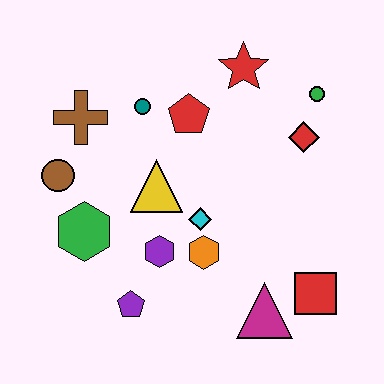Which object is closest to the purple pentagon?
The purple hexagon is closest to the purple pentagon.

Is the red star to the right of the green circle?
No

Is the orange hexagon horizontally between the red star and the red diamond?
No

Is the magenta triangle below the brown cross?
Yes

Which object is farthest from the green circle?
The purple pentagon is farthest from the green circle.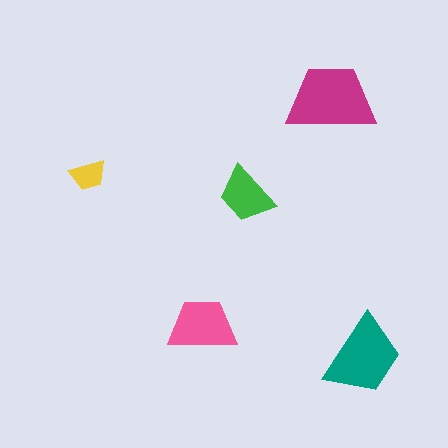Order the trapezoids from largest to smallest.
the magenta one, the teal one, the pink one, the green one, the yellow one.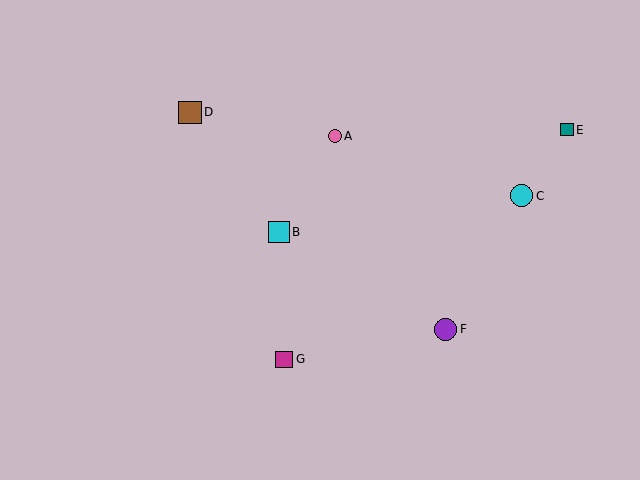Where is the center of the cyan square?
The center of the cyan square is at (279, 232).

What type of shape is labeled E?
Shape E is a teal square.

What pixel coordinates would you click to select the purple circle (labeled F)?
Click at (446, 329) to select the purple circle F.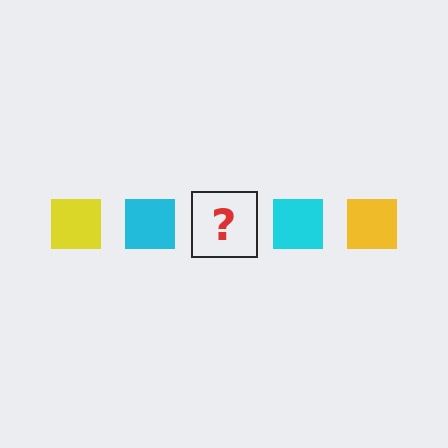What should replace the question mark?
The question mark should be replaced with a yellow square.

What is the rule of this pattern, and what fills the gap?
The rule is that the pattern cycles through yellow, cyan squares. The gap should be filled with a yellow square.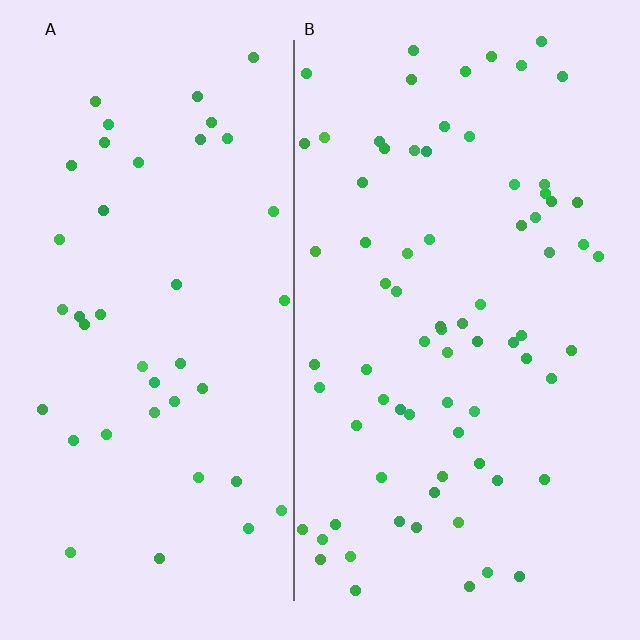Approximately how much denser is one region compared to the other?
Approximately 1.8× — region B over region A.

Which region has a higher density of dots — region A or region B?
B (the right).